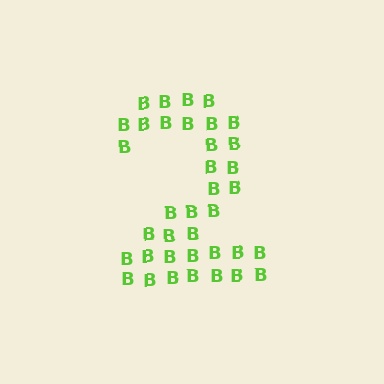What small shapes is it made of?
It is made of small letter B's.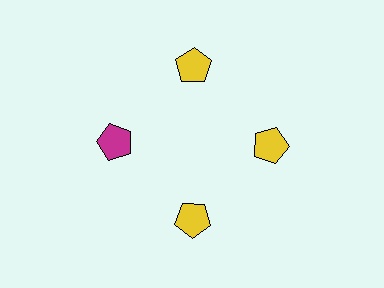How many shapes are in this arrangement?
There are 4 shapes arranged in a ring pattern.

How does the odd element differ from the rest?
It has a different color: magenta instead of yellow.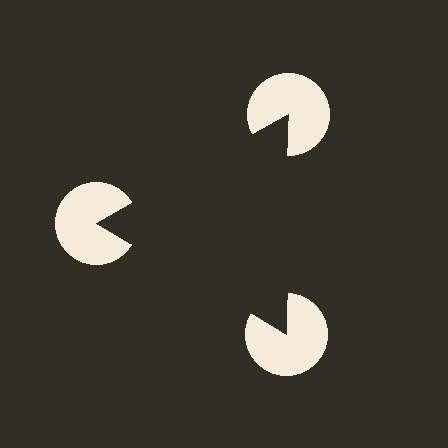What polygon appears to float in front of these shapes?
An illusory triangle — its edges are inferred from the aligned wedge cuts in the pac-man discs, not physically drawn.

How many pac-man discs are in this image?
There are 3 — one at each vertex of the illusory triangle.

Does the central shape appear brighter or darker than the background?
It typically appears slightly darker than the background, even though no actual brightness change is drawn.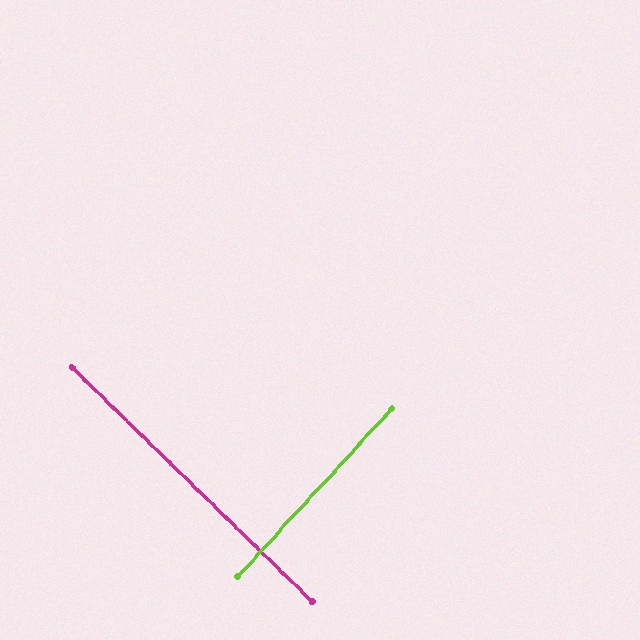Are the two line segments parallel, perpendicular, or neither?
Perpendicular — they meet at approximately 88°.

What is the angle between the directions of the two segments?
Approximately 88 degrees.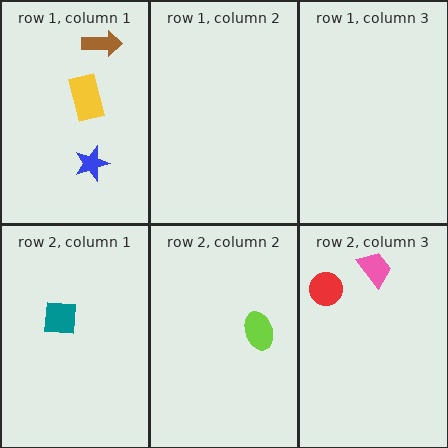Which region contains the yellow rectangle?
The row 1, column 1 region.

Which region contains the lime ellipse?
The row 2, column 2 region.